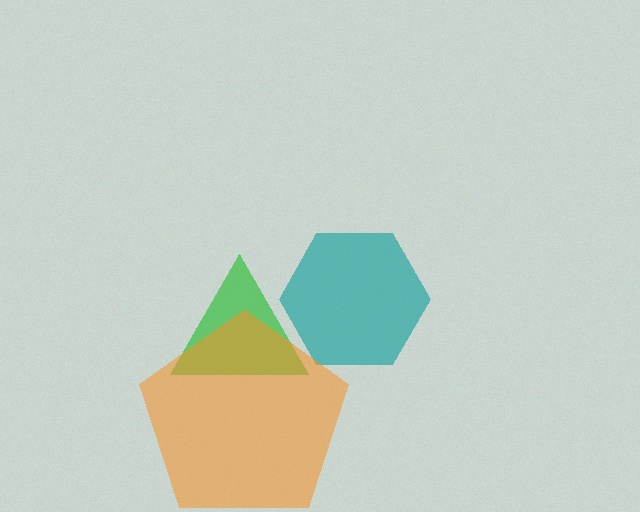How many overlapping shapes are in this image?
There are 3 overlapping shapes in the image.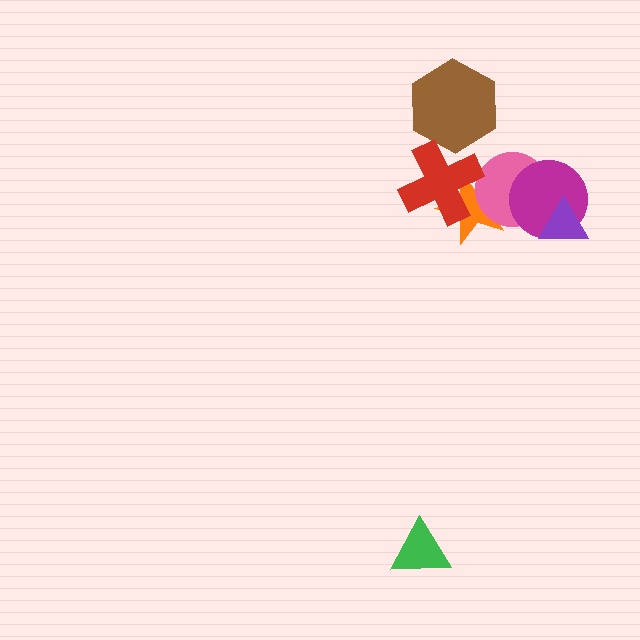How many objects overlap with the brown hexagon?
1 object overlaps with the brown hexagon.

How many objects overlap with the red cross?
2 objects overlap with the red cross.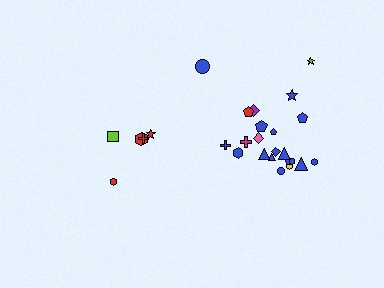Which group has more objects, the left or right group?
The right group.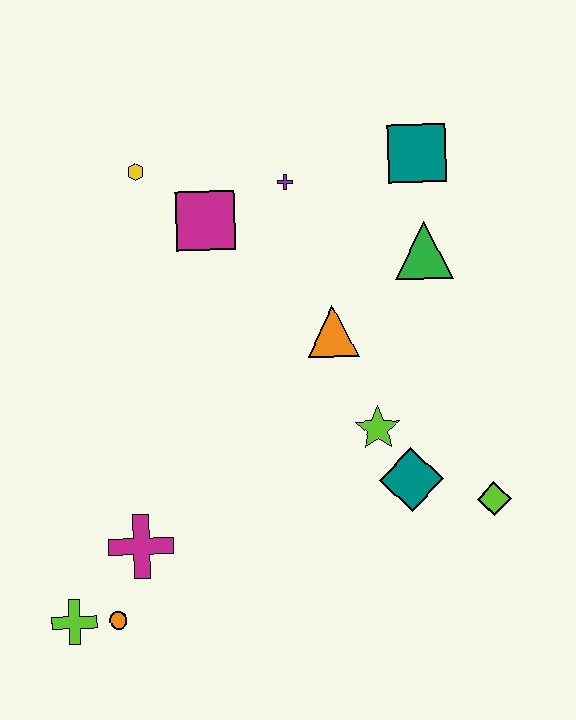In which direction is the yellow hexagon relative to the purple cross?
The yellow hexagon is to the left of the purple cross.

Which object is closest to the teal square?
The green triangle is closest to the teal square.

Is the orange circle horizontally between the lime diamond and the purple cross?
No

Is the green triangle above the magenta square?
No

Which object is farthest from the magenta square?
The lime cross is farthest from the magenta square.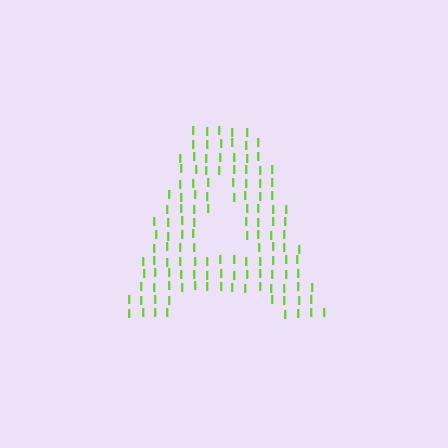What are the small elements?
The small elements are letter I's.